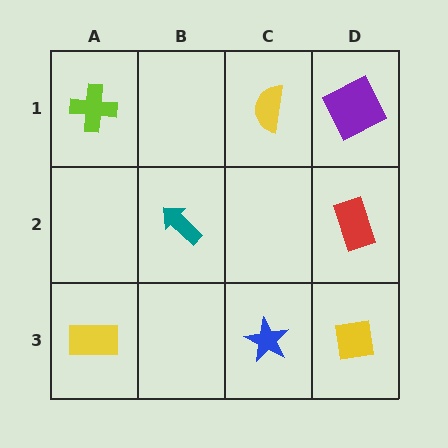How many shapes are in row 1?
3 shapes.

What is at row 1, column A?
A lime cross.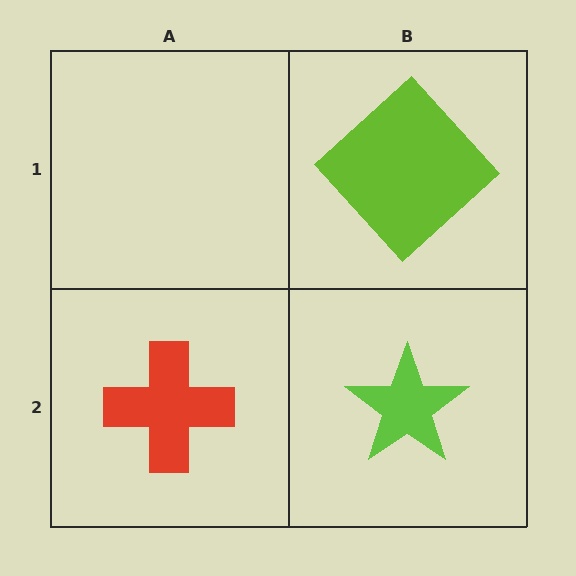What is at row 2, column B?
A lime star.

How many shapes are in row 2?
2 shapes.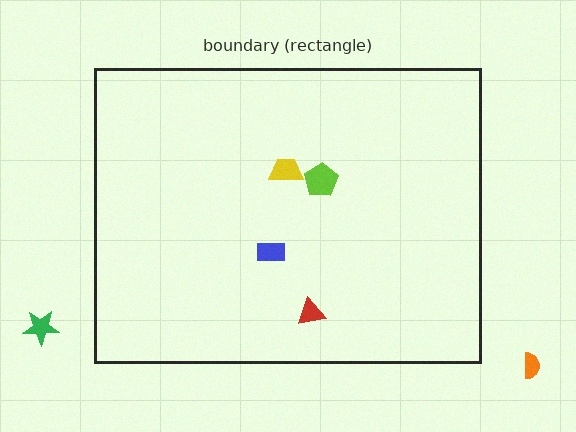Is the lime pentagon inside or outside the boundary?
Inside.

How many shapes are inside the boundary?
4 inside, 2 outside.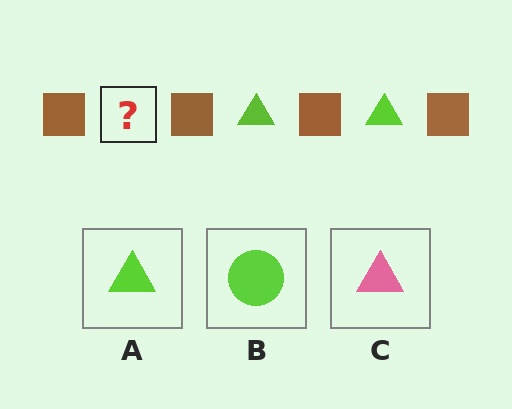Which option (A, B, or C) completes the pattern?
A.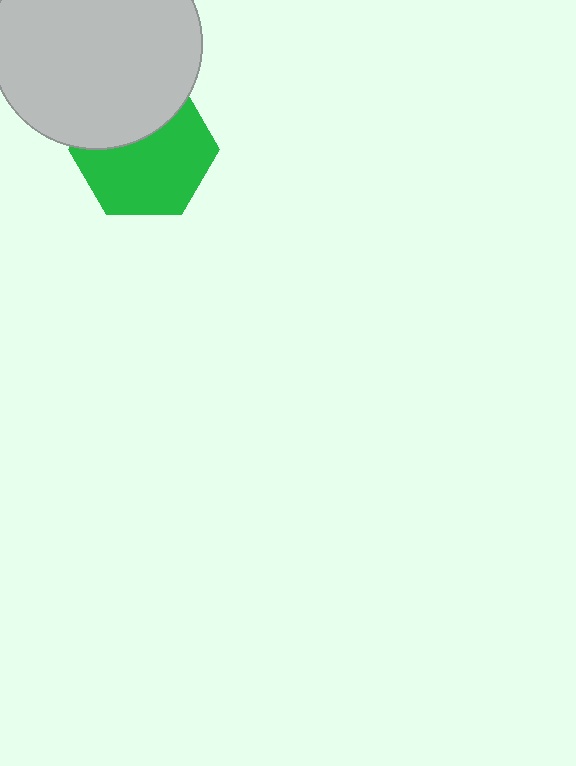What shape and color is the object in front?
The object in front is a light gray circle.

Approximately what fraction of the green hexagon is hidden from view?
Roughly 35% of the green hexagon is hidden behind the light gray circle.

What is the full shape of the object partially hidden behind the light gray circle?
The partially hidden object is a green hexagon.